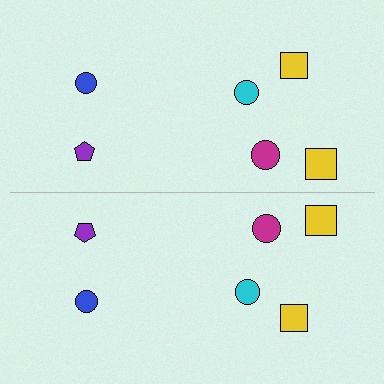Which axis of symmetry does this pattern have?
The pattern has a horizontal axis of symmetry running through the center of the image.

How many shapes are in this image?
There are 12 shapes in this image.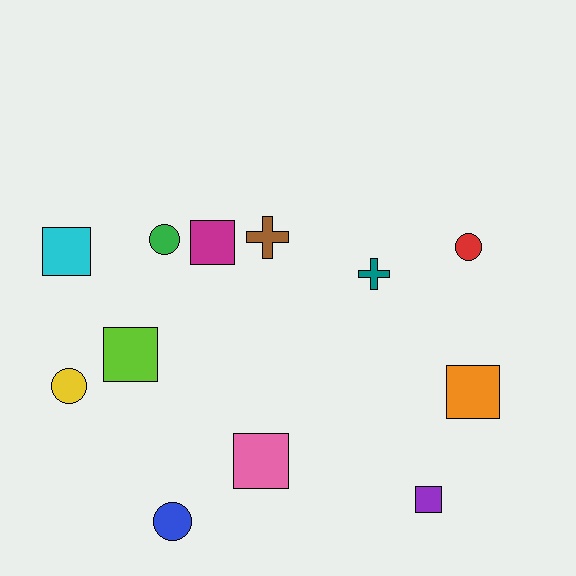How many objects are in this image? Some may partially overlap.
There are 12 objects.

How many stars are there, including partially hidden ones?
There are no stars.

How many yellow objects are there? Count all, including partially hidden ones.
There is 1 yellow object.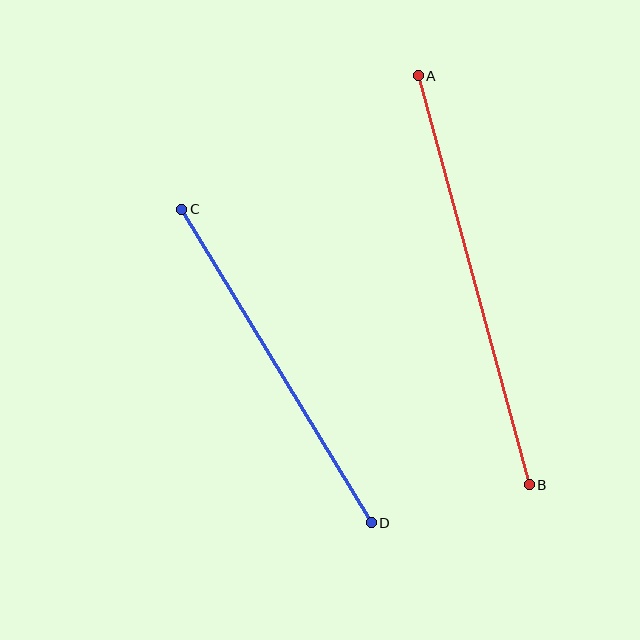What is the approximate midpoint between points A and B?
The midpoint is at approximately (474, 280) pixels.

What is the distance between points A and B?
The distance is approximately 424 pixels.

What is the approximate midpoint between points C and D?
The midpoint is at approximately (277, 366) pixels.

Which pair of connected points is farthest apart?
Points A and B are farthest apart.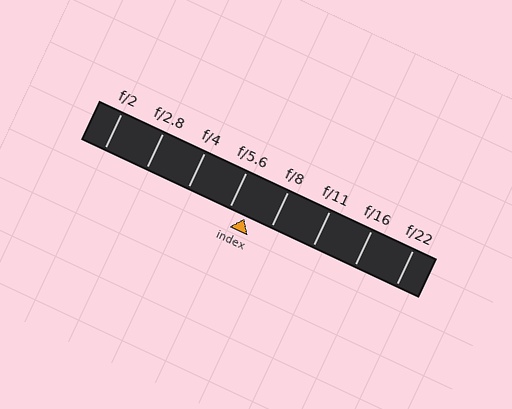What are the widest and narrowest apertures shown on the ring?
The widest aperture shown is f/2 and the narrowest is f/22.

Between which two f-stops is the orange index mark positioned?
The index mark is between f/5.6 and f/8.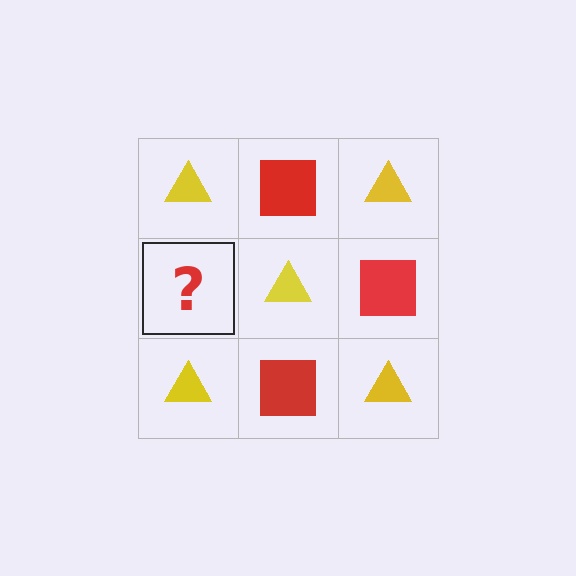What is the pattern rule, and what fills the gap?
The rule is that it alternates yellow triangle and red square in a checkerboard pattern. The gap should be filled with a red square.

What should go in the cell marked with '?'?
The missing cell should contain a red square.